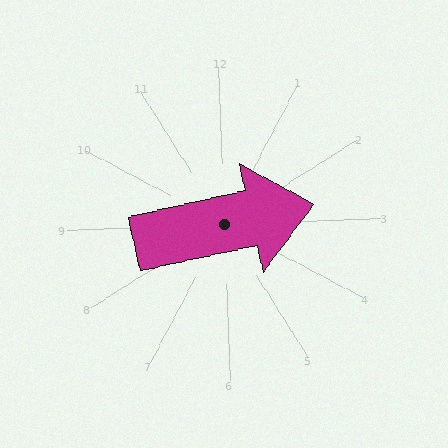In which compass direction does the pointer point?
East.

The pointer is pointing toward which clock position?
Roughly 3 o'clock.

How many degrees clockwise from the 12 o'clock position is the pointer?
Approximately 80 degrees.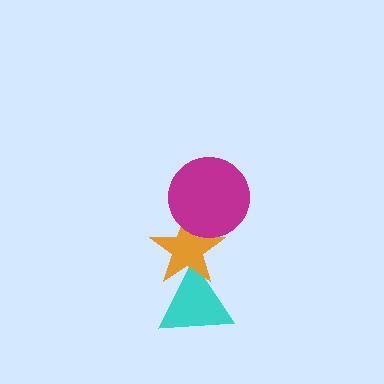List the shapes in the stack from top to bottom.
From top to bottom: the magenta circle, the orange star, the cyan triangle.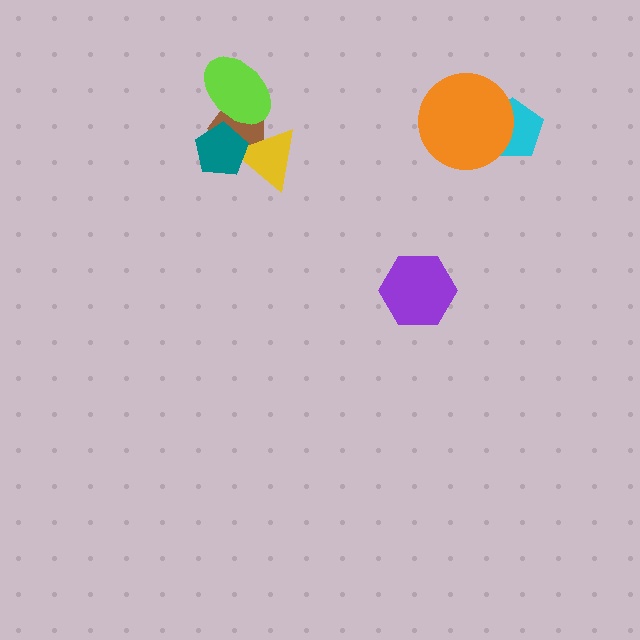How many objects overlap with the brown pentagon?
3 objects overlap with the brown pentagon.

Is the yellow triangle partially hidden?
Yes, it is partially covered by another shape.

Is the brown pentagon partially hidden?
Yes, it is partially covered by another shape.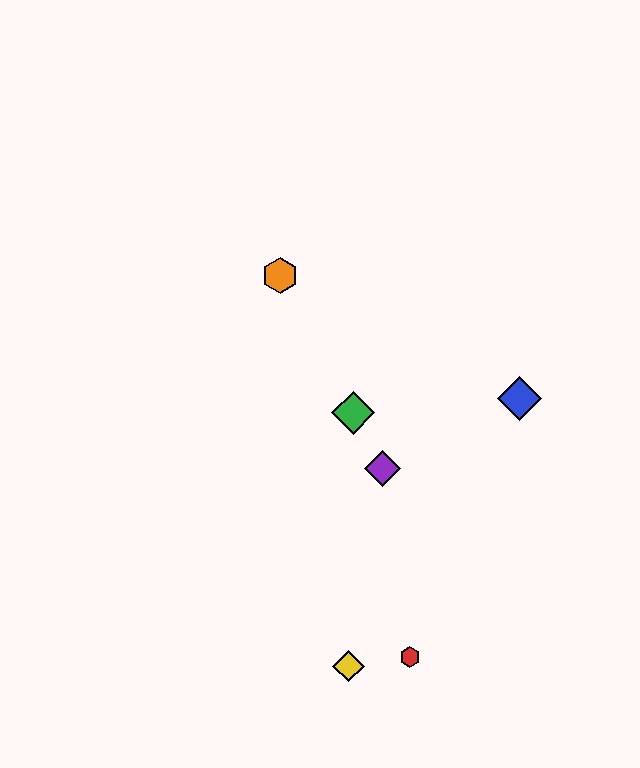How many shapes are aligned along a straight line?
3 shapes (the green diamond, the purple diamond, the orange hexagon) are aligned along a straight line.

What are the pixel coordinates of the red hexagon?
The red hexagon is at (410, 657).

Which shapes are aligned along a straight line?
The green diamond, the purple diamond, the orange hexagon are aligned along a straight line.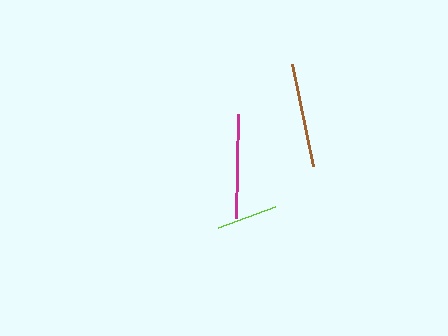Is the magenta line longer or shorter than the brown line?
The brown line is longer than the magenta line.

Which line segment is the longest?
The brown line is the longest at approximately 105 pixels.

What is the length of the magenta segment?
The magenta segment is approximately 104 pixels long.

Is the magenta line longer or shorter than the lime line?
The magenta line is longer than the lime line.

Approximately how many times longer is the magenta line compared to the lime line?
The magenta line is approximately 1.7 times the length of the lime line.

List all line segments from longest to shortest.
From longest to shortest: brown, magenta, lime.